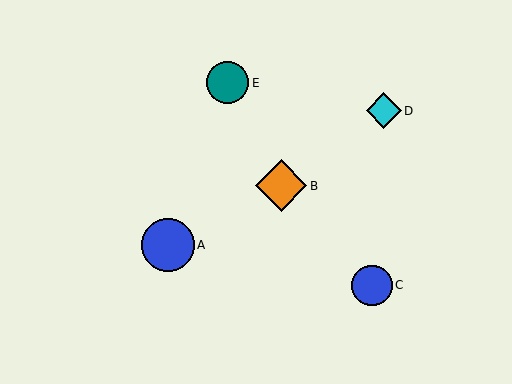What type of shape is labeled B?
Shape B is an orange diamond.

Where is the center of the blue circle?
The center of the blue circle is at (372, 286).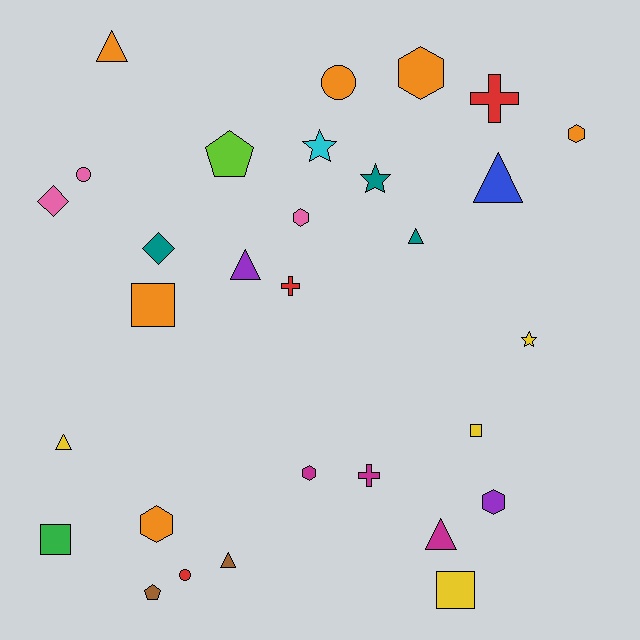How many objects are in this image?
There are 30 objects.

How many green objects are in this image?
There is 1 green object.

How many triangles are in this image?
There are 7 triangles.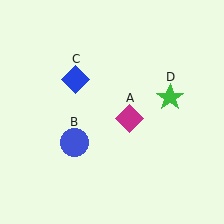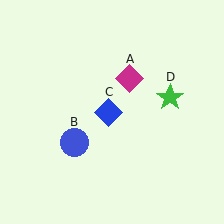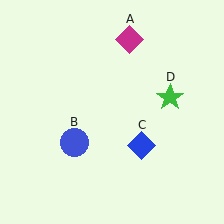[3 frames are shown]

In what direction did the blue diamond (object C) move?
The blue diamond (object C) moved down and to the right.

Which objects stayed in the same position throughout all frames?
Blue circle (object B) and green star (object D) remained stationary.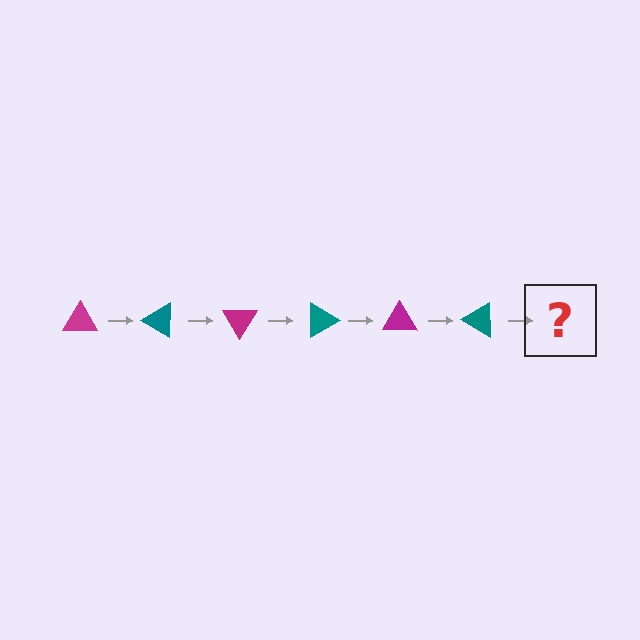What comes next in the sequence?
The next element should be a magenta triangle, rotated 180 degrees from the start.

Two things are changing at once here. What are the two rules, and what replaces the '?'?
The two rules are that it rotates 30 degrees each step and the color cycles through magenta and teal. The '?' should be a magenta triangle, rotated 180 degrees from the start.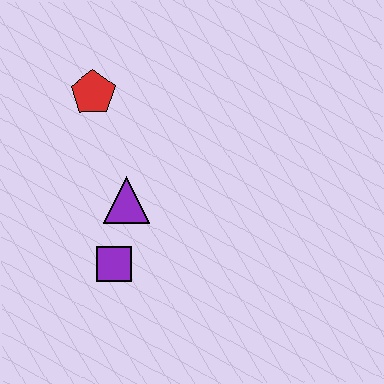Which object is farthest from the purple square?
The red pentagon is farthest from the purple square.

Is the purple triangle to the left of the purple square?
No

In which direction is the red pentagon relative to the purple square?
The red pentagon is above the purple square.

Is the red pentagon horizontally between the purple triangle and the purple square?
No